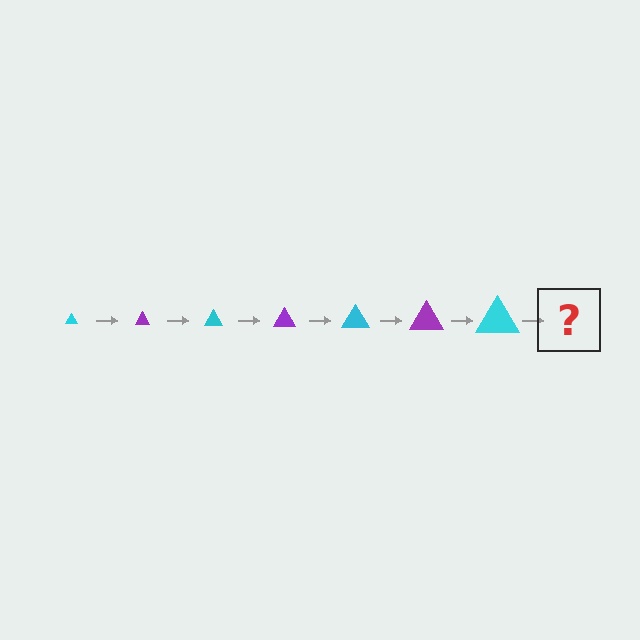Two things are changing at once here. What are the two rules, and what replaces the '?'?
The two rules are that the triangle grows larger each step and the color cycles through cyan and purple. The '?' should be a purple triangle, larger than the previous one.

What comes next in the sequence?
The next element should be a purple triangle, larger than the previous one.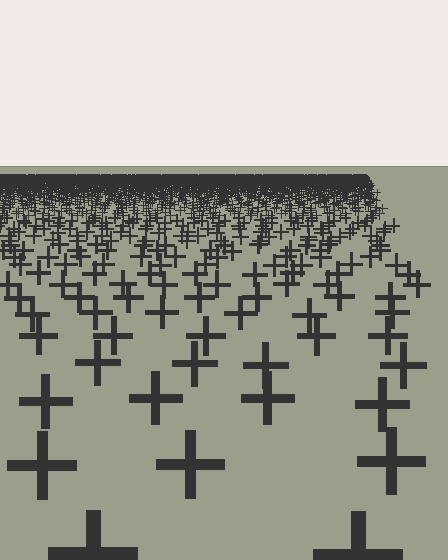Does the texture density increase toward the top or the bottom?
Density increases toward the top.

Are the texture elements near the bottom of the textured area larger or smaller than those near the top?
Larger. Near the bottom, elements are closer to the viewer and appear at a bigger on-screen size.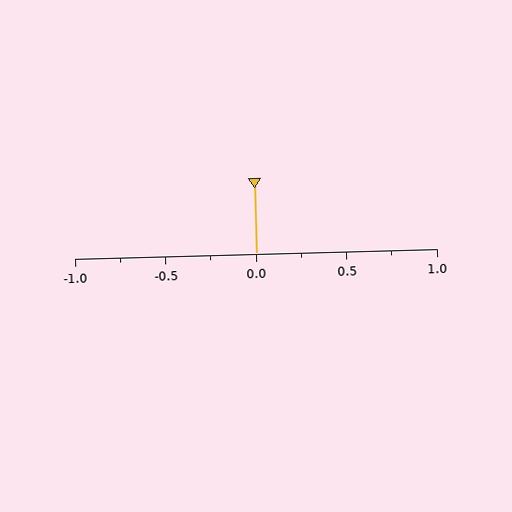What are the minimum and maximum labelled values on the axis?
The axis runs from -1.0 to 1.0.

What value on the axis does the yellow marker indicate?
The marker indicates approximately 0.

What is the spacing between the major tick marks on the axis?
The major ticks are spaced 0.5 apart.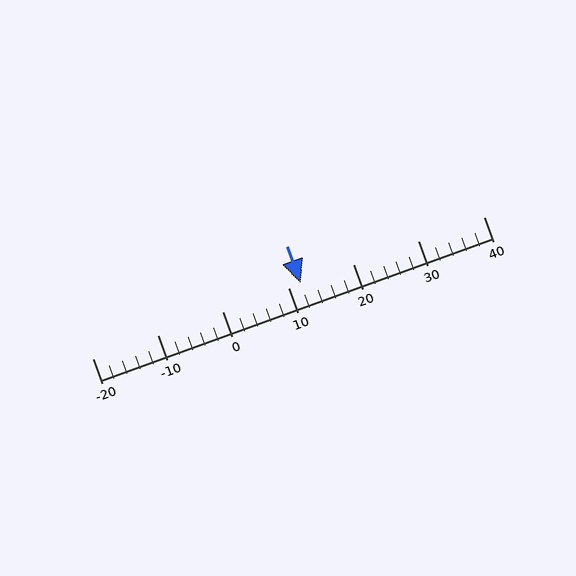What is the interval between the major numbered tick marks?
The major tick marks are spaced 10 units apart.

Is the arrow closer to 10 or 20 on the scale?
The arrow is closer to 10.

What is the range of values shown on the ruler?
The ruler shows values from -20 to 40.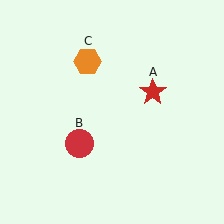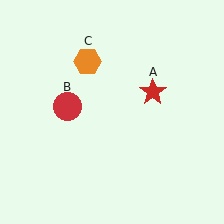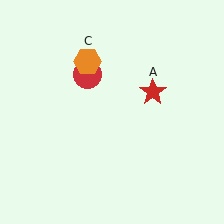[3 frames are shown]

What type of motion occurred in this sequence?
The red circle (object B) rotated clockwise around the center of the scene.